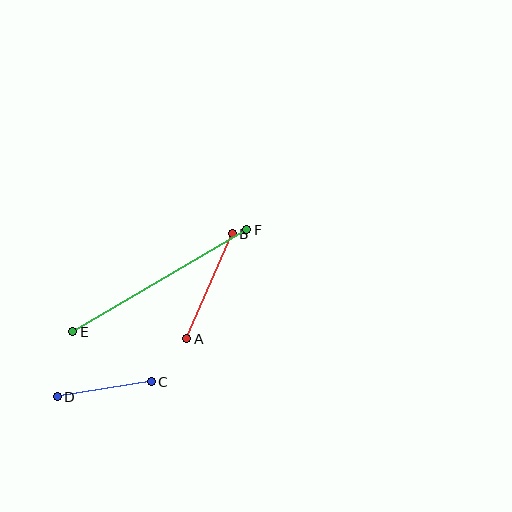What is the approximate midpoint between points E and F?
The midpoint is at approximately (160, 281) pixels.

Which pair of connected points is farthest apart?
Points E and F are farthest apart.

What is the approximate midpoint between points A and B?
The midpoint is at approximately (210, 286) pixels.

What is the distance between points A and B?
The distance is approximately 115 pixels.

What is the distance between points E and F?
The distance is approximately 202 pixels.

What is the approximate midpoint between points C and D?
The midpoint is at approximately (104, 389) pixels.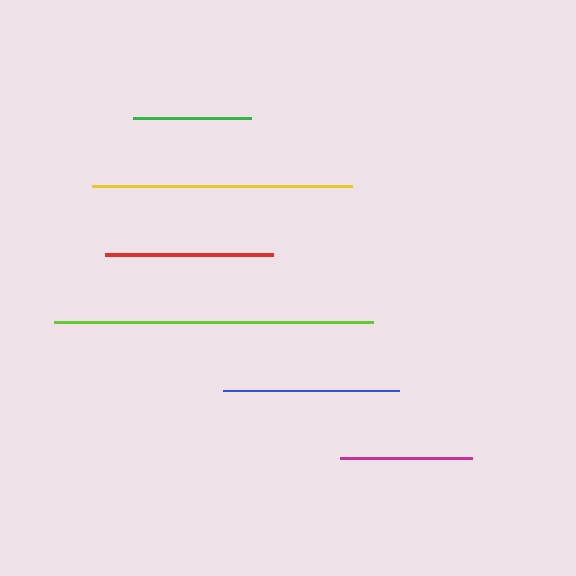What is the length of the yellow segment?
The yellow segment is approximately 259 pixels long.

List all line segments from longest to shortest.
From longest to shortest: lime, yellow, blue, red, magenta, green.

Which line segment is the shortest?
The green line is the shortest at approximately 117 pixels.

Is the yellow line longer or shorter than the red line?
The yellow line is longer than the red line.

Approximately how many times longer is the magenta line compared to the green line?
The magenta line is approximately 1.1 times the length of the green line.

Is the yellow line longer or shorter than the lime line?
The lime line is longer than the yellow line.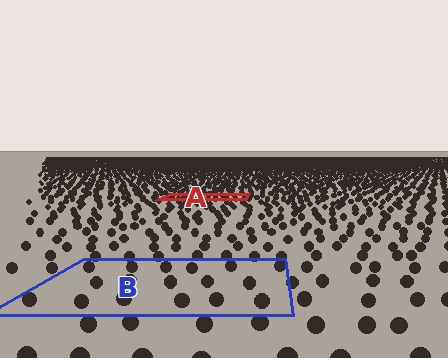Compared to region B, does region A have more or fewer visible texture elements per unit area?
Region A has more texture elements per unit area — they are packed more densely because it is farther away.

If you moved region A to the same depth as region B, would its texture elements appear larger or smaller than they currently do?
They would appear larger. At a closer depth, the same texture elements are projected at a bigger on-screen size.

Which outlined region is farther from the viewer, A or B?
Region A is farther from the viewer — the texture elements inside it appear smaller and more densely packed.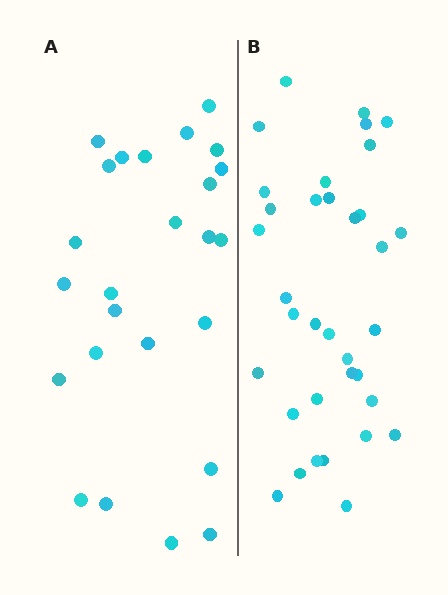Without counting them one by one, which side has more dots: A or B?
Region B (the right region) has more dots.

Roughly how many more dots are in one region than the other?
Region B has roughly 10 or so more dots than region A.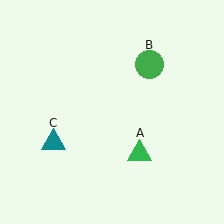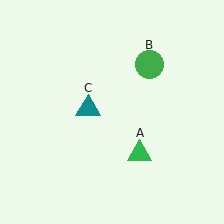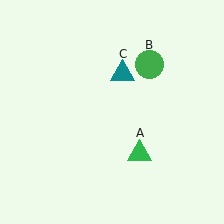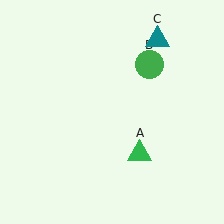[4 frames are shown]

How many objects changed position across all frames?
1 object changed position: teal triangle (object C).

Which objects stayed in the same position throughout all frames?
Green triangle (object A) and green circle (object B) remained stationary.